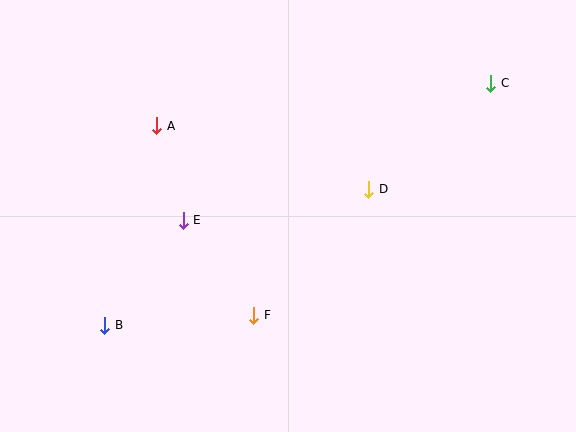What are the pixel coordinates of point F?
Point F is at (254, 315).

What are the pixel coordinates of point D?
Point D is at (369, 189).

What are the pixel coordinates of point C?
Point C is at (491, 83).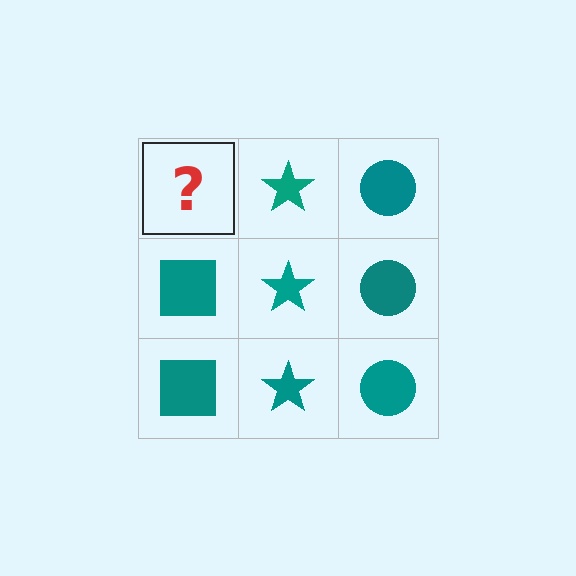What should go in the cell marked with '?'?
The missing cell should contain a teal square.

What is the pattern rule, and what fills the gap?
The rule is that each column has a consistent shape. The gap should be filled with a teal square.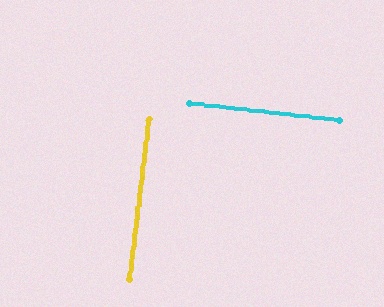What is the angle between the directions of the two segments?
Approximately 90 degrees.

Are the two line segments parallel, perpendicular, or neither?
Perpendicular — they meet at approximately 90°.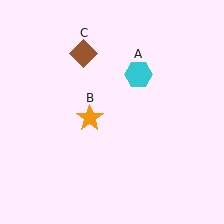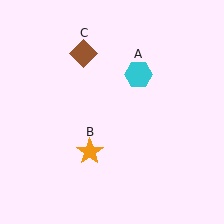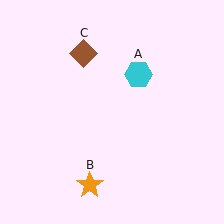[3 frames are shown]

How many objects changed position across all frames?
1 object changed position: orange star (object B).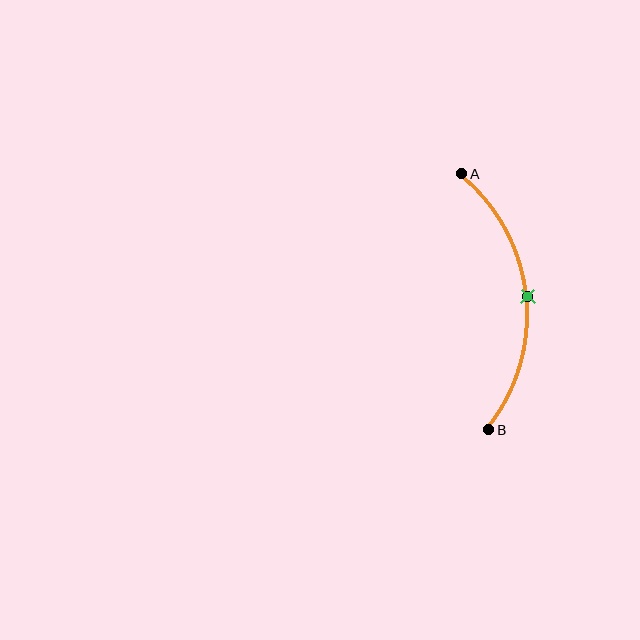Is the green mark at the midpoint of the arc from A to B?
Yes. The green mark lies on the arc at equal arc-length from both A and B — it is the arc midpoint.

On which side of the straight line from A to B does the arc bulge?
The arc bulges to the right of the straight line connecting A and B.